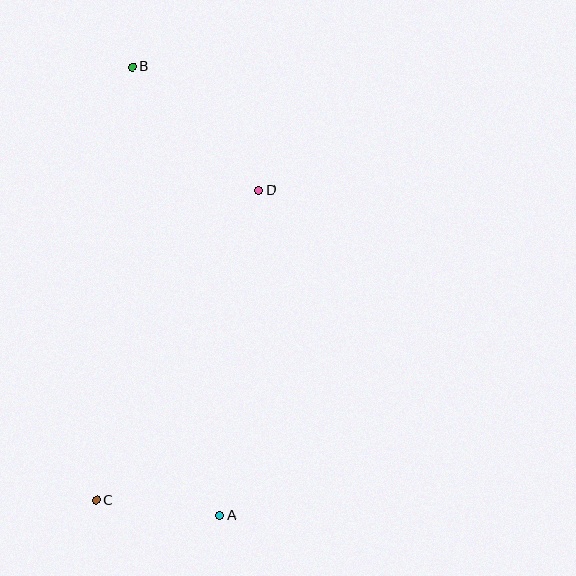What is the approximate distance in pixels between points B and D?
The distance between B and D is approximately 176 pixels.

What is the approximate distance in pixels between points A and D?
The distance between A and D is approximately 328 pixels.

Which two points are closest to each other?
Points A and C are closest to each other.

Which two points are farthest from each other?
Points A and B are farthest from each other.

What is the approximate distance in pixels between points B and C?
The distance between B and C is approximately 435 pixels.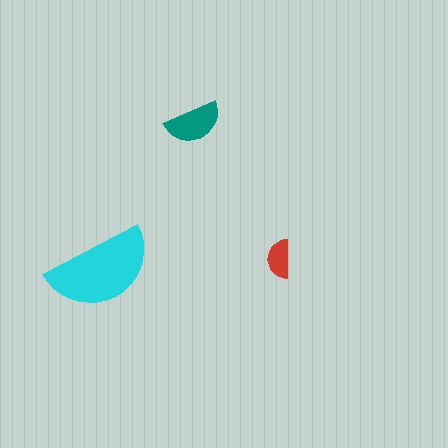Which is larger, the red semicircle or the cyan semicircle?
The cyan one.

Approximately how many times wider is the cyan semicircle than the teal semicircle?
About 2 times wider.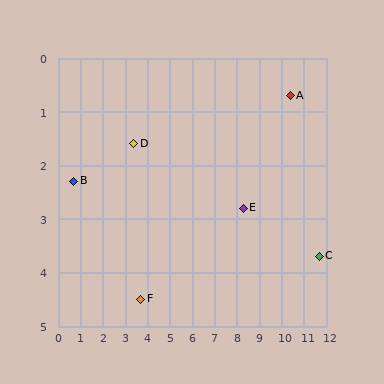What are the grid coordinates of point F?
Point F is at approximately (3.7, 4.5).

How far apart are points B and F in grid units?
Points B and F are about 3.7 grid units apart.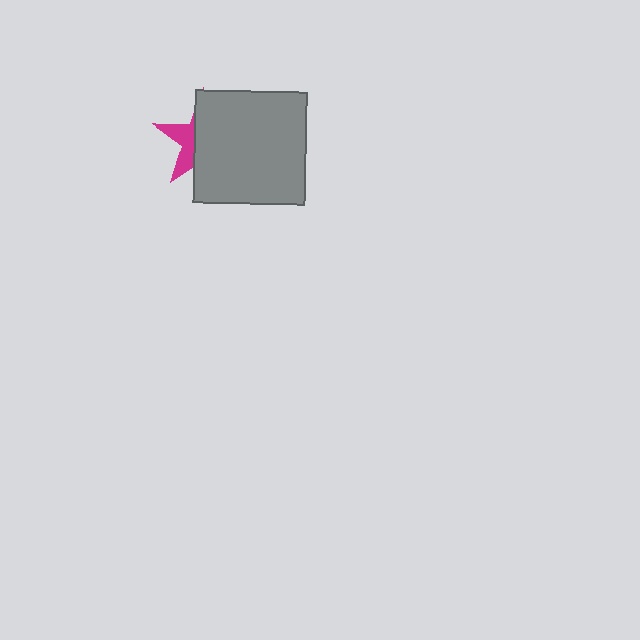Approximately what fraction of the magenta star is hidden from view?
Roughly 68% of the magenta star is hidden behind the gray square.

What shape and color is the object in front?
The object in front is a gray square.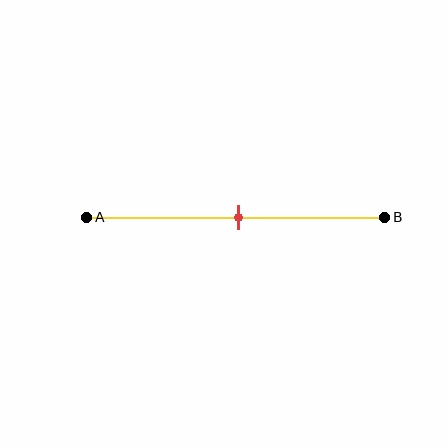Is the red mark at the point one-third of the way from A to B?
No, the mark is at about 50% from A, not at the 33% one-third point.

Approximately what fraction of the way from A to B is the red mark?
The red mark is approximately 50% of the way from A to B.